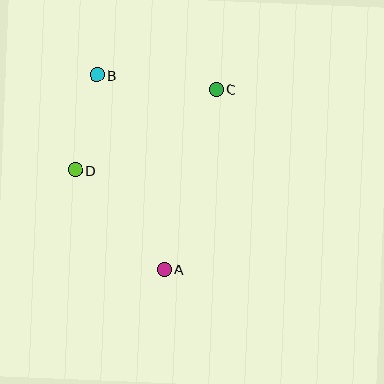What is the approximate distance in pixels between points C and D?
The distance between C and D is approximately 163 pixels.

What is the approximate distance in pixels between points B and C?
The distance between B and C is approximately 120 pixels.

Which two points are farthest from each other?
Points A and B are farthest from each other.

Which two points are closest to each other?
Points B and D are closest to each other.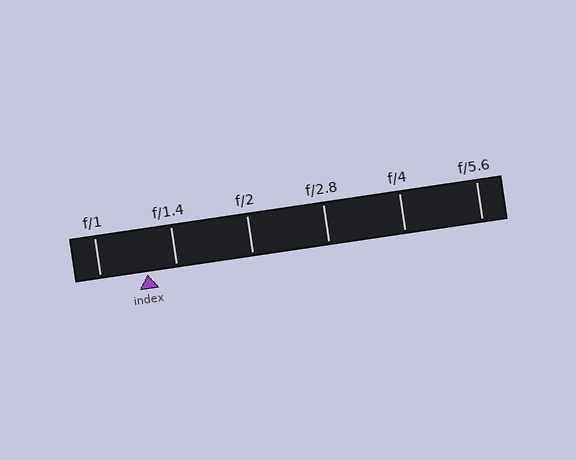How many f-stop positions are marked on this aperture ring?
There are 6 f-stop positions marked.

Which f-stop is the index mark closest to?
The index mark is closest to f/1.4.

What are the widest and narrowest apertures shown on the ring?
The widest aperture shown is f/1 and the narrowest is f/5.6.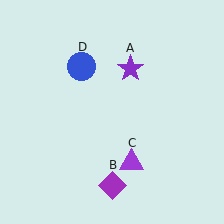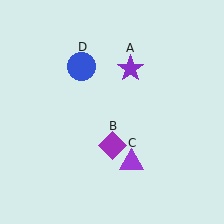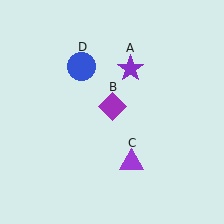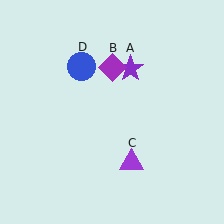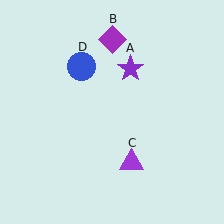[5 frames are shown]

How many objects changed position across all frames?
1 object changed position: purple diamond (object B).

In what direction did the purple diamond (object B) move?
The purple diamond (object B) moved up.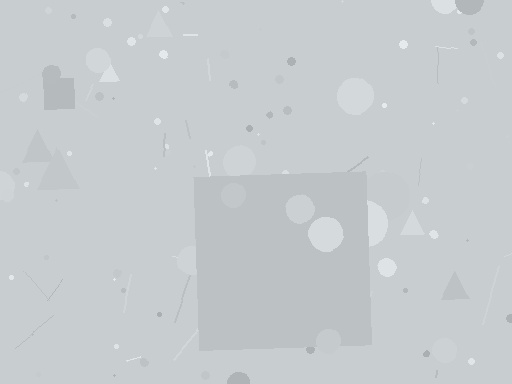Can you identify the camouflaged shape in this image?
The camouflaged shape is a square.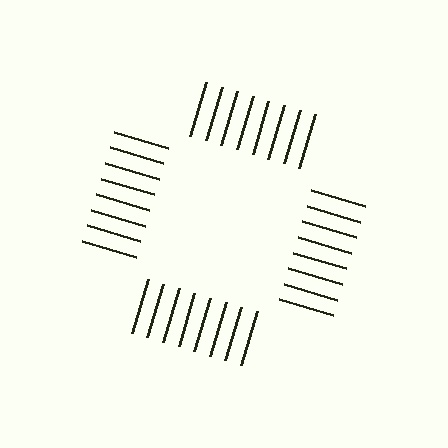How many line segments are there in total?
32 — 8 along each of the 4 edges.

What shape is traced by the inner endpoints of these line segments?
An illusory square — the line segments terminate on its edges but no continuous stroke is drawn.